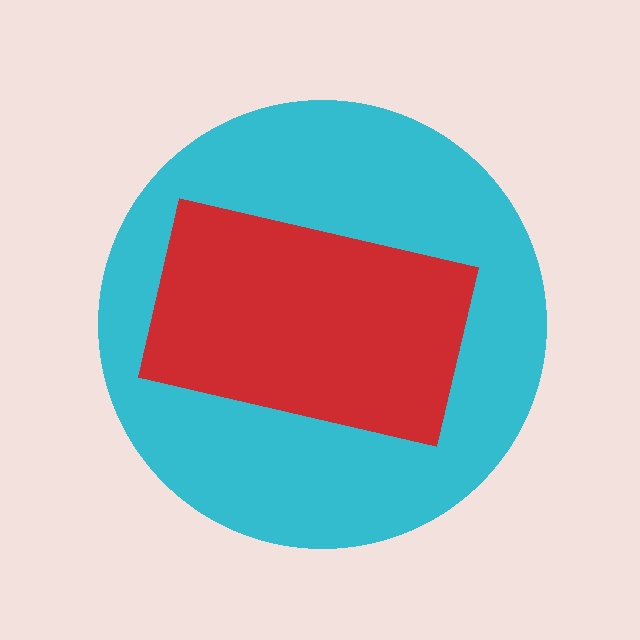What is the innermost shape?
The red rectangle.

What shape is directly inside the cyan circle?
The red rectangle.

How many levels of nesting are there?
2.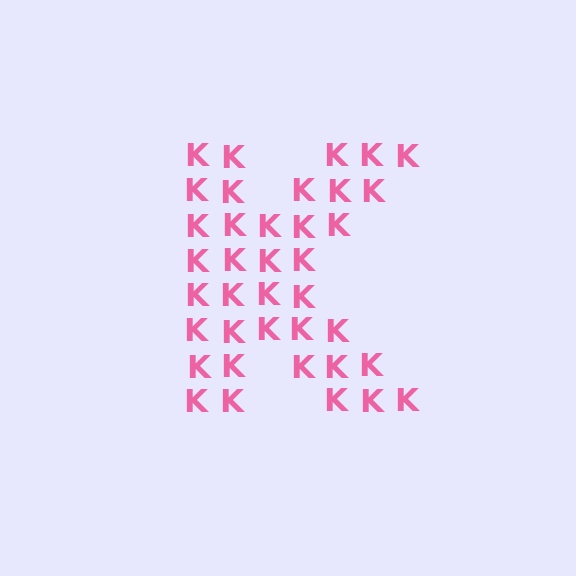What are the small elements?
The small elements are letter K's.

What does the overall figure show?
The overall figure shows the letter K.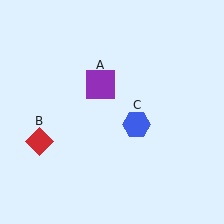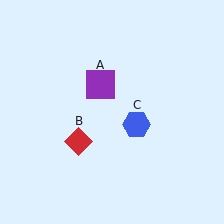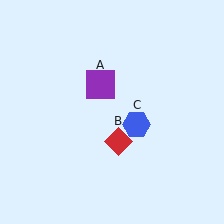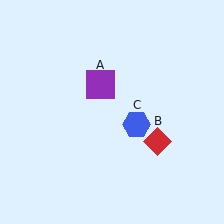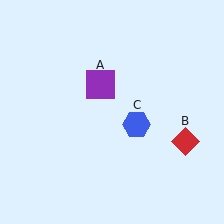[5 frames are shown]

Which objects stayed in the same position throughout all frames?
Purple square (object A) and blue hexagon (object C) remained stationary.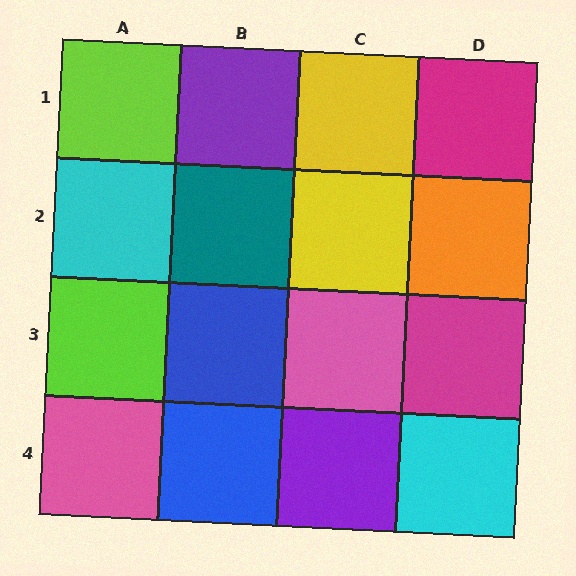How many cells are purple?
2 cells are purple.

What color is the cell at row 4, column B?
Blue.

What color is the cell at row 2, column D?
Orange.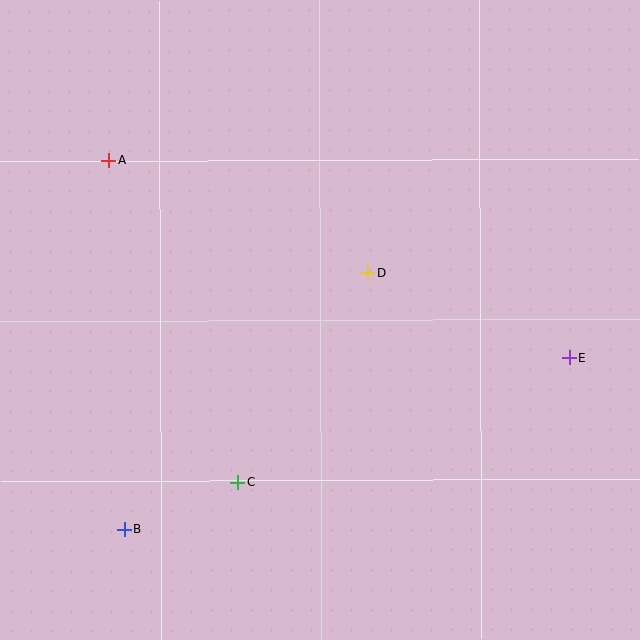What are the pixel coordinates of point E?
Point E is at (570, 358).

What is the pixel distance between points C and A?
The distance between C and A is 347 pixels.